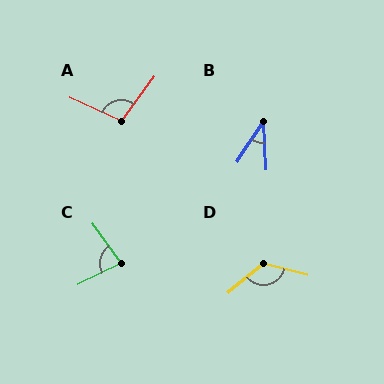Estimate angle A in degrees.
Approximately 102 degrees.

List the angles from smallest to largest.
B (37°), C (81°), A (102°), D (126°).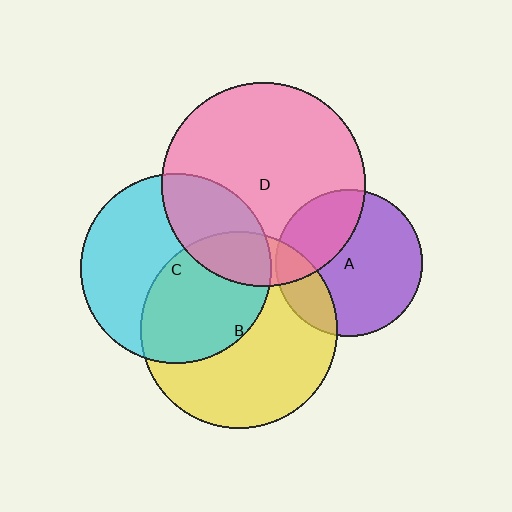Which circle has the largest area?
Circle D (pink).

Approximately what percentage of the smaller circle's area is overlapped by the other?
Approximately 30%.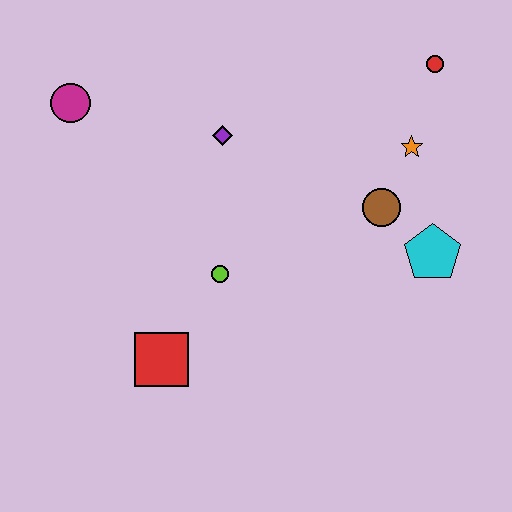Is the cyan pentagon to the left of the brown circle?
No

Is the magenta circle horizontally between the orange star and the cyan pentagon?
No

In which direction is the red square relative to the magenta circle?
The red square is below the magenta circle.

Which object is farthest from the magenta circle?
The cyan pentagon is farthest from the magenta circle.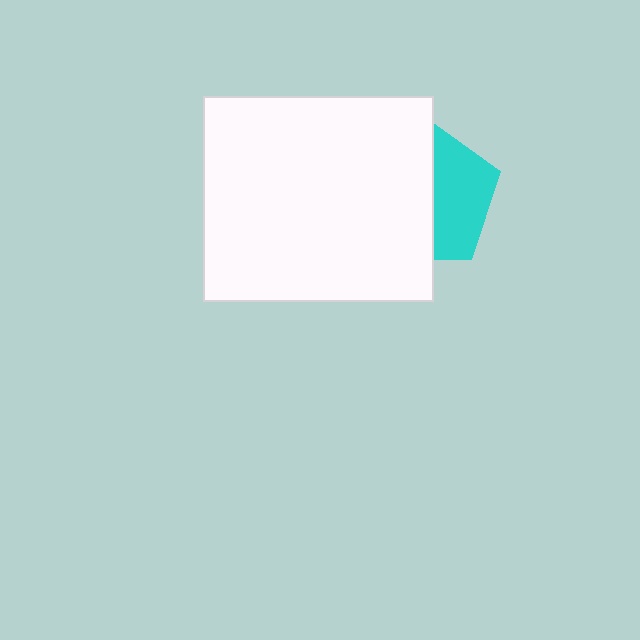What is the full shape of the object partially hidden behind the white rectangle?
The partially hidden object is a cyan pentagon.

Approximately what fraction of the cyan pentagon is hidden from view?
Roughly 58% of the cyan pentagon is hidden behind the white rectangle.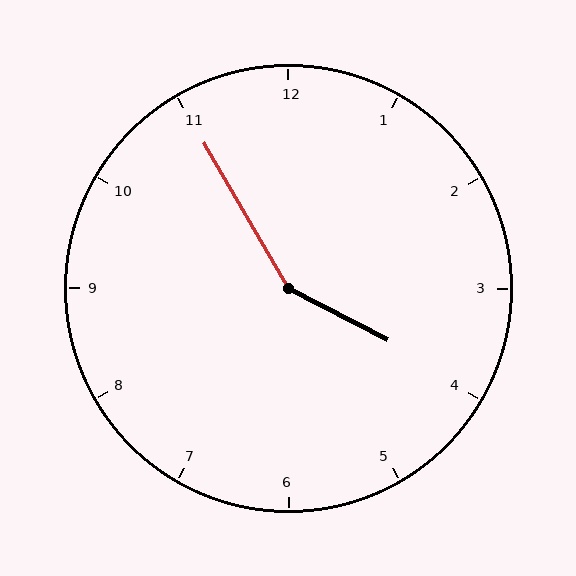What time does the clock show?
3:55.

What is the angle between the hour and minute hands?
Approximately 148 degrees.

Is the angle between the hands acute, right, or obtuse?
It is obtuse.